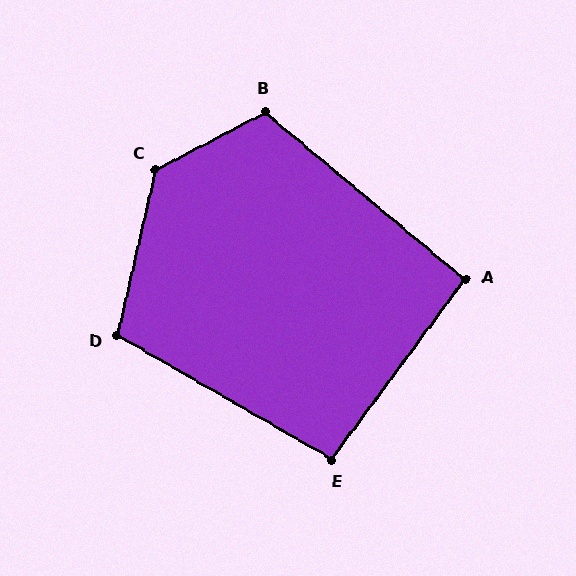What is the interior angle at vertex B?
Approximately 112 degrees (obtuse).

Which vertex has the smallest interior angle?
A, at approximately 93 degrees.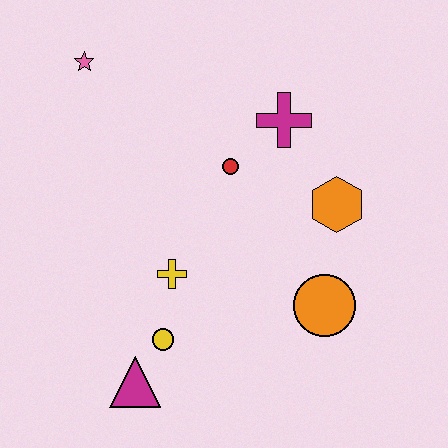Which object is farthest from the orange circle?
The pink star is farthest from the orange circle.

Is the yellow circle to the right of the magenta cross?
No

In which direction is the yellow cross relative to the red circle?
The yellow cross is below the red circle.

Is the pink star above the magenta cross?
Yes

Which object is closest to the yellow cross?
The yellow circle is closest to the yellow cross.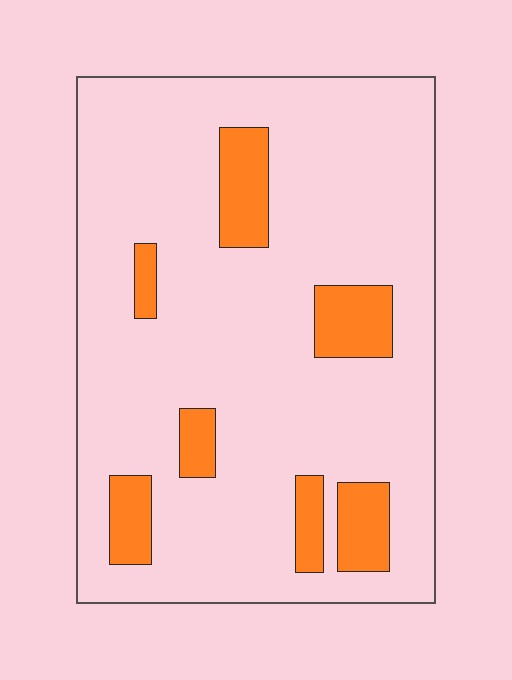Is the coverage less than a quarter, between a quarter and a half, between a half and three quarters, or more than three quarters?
Less than a quarter.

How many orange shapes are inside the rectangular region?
7.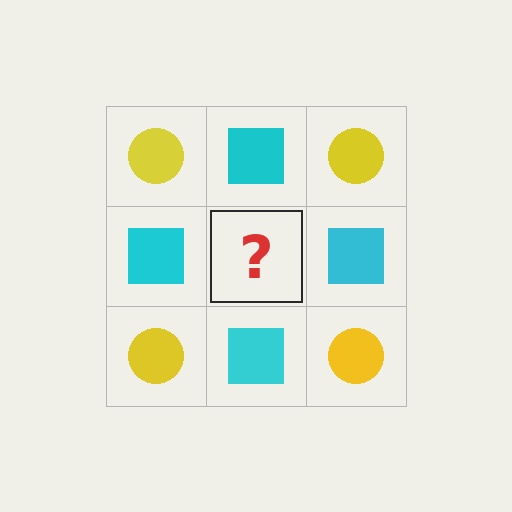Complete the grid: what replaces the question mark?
The question mark should be replaced with a yellow circle.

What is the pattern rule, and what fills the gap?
The rule is that it alternates yellow circle and cyan square in a checkerboard pattern. The gap should be filled with a yellow circle.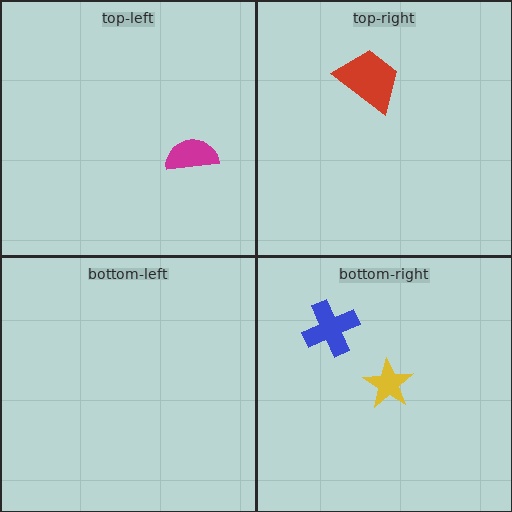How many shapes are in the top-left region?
1.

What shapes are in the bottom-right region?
The yellow star, the blue cross.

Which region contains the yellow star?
The bottom-right region.